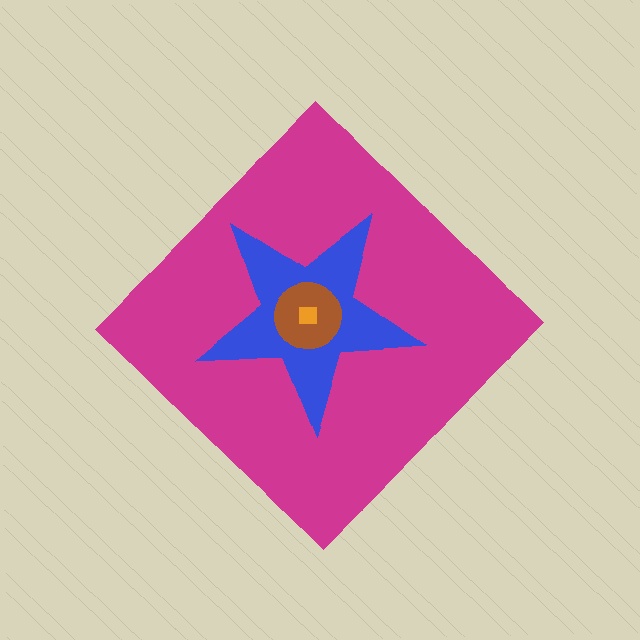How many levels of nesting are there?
4.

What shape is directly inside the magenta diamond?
The blue star.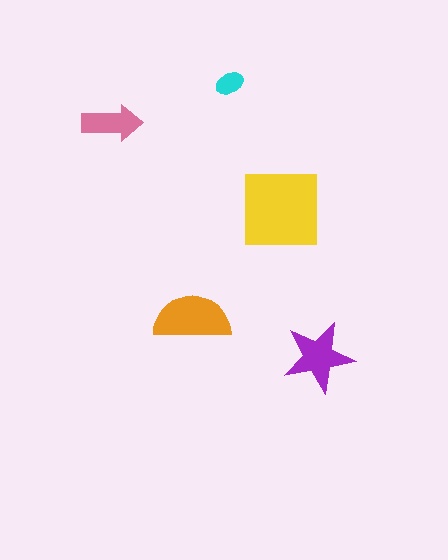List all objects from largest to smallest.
The yellow square, the orange semicircle, the purple star, the pink arrow, the cyan ellipse.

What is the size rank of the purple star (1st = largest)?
3rd.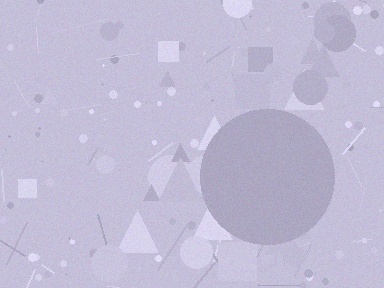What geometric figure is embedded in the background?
A circle is embedded in the background.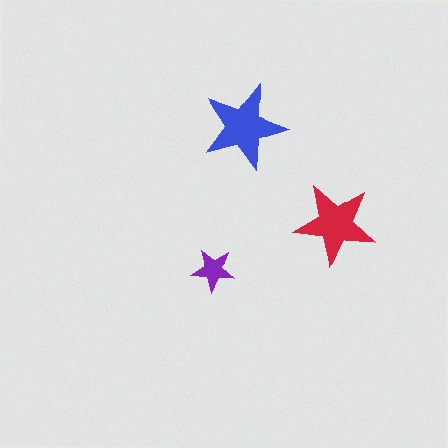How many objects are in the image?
There are 3 objects in the image.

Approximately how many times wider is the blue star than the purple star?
About 2 times wider.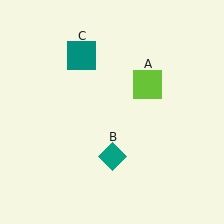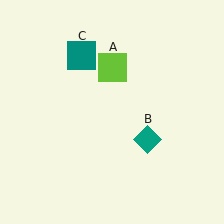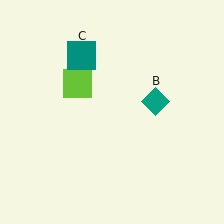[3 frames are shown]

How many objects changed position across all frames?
2 objects changed position: lime square (object A), teal diamond (object B).